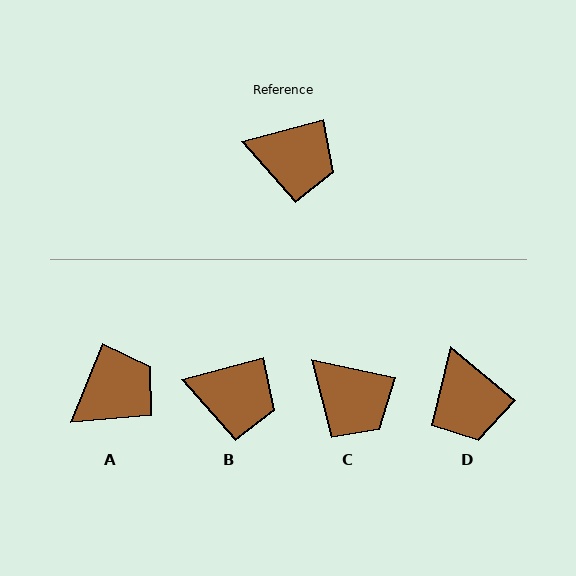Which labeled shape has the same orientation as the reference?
B.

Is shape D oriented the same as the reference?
No, it is off by about 55 degrees.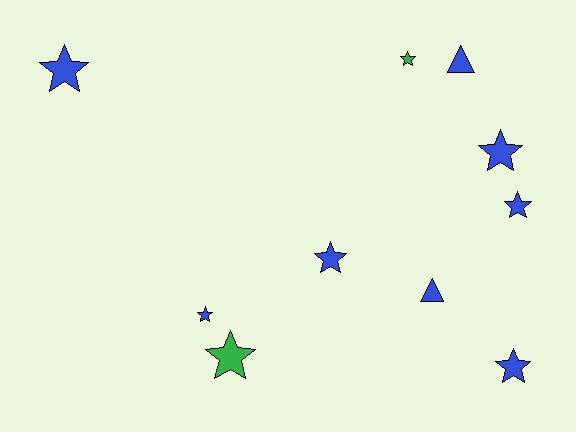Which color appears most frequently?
Blue, with 8 objects.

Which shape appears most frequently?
Star, with 8 objects.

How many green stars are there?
There are 2 green stars.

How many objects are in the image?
There are 10 objects.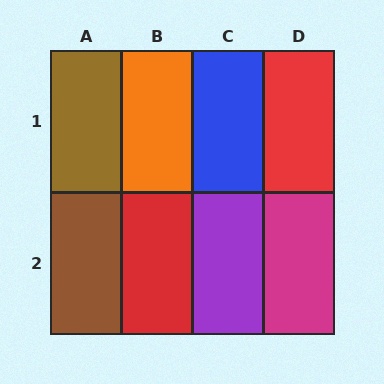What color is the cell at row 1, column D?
Red.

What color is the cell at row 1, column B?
Orange.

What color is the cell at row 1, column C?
Blue.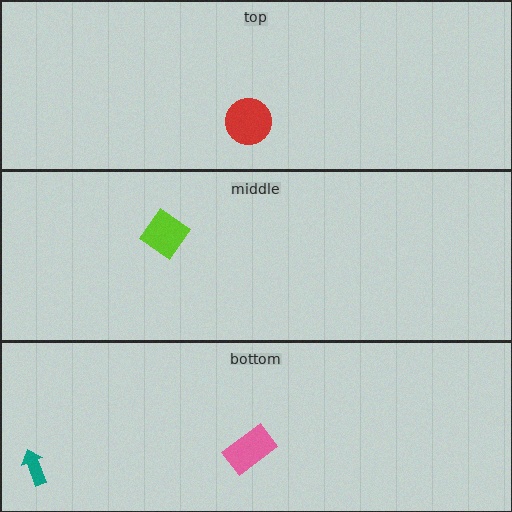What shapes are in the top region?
The red circle.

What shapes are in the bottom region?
The teal arrow, the pink rectangle.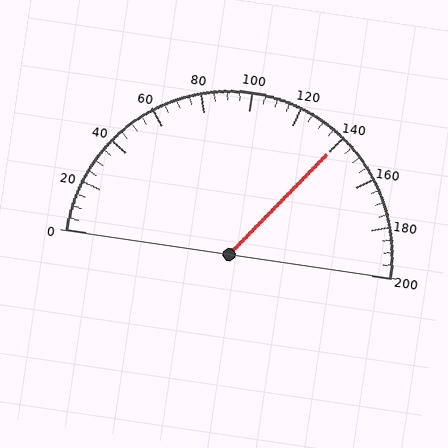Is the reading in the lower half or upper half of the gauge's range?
The reading is in the upper half of the range (0 to 200).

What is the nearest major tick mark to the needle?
The nearest major tick mark is 140.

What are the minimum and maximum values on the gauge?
The gauge ranges from 0 to 200.